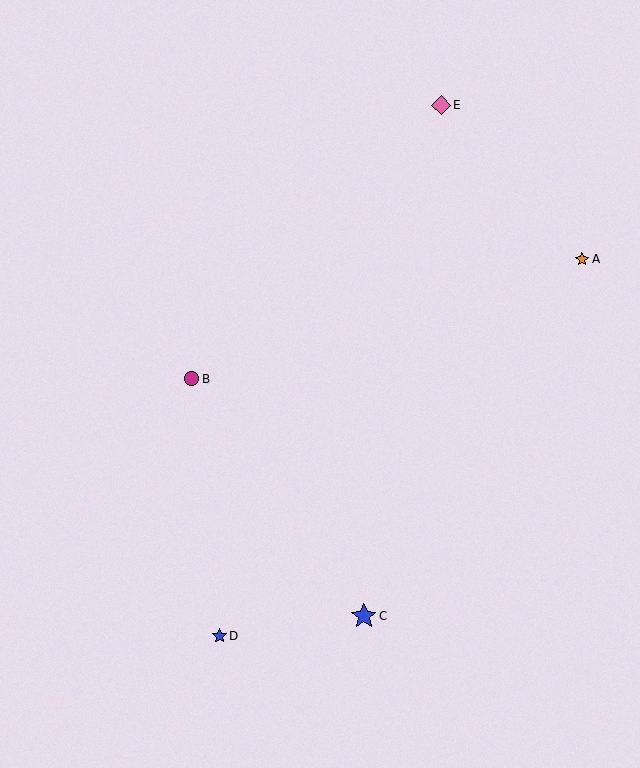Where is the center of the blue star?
The center of the blue star is at (219, 636).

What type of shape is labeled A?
Shape A is an orange star.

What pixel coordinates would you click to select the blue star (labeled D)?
Click at (219, 636) to select the blue star D.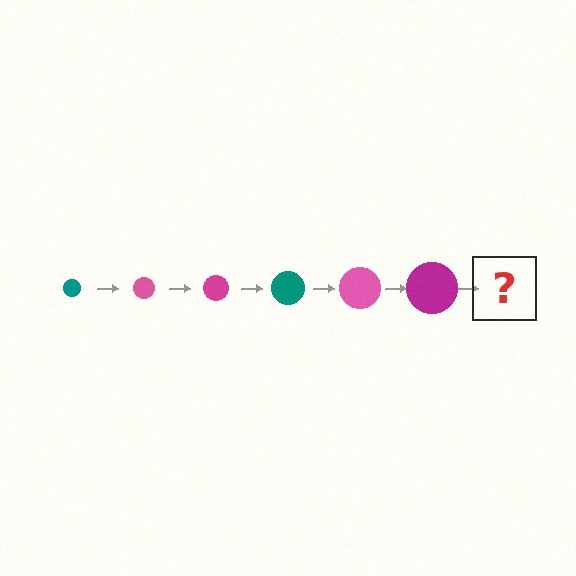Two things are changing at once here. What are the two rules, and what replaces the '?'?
The two rules are that the circle grows larger each step and the color cycles through teal, pink, and magenta. The '?' should be a teal circle, larger than the previous one.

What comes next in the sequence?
The next element should be a teal circle, larger than the previous one.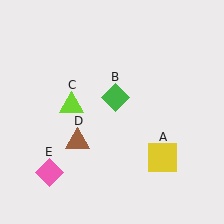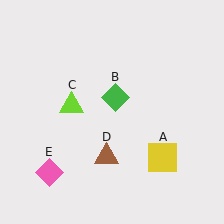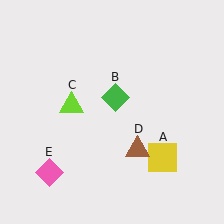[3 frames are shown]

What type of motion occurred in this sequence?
The brown triangle (object D) rotated counterclockwise around the center of the scene.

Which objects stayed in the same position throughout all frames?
Yellow square (object A) and green diamond (object B) and lime triangle (object C) and pink diamond (object E) remained stationary.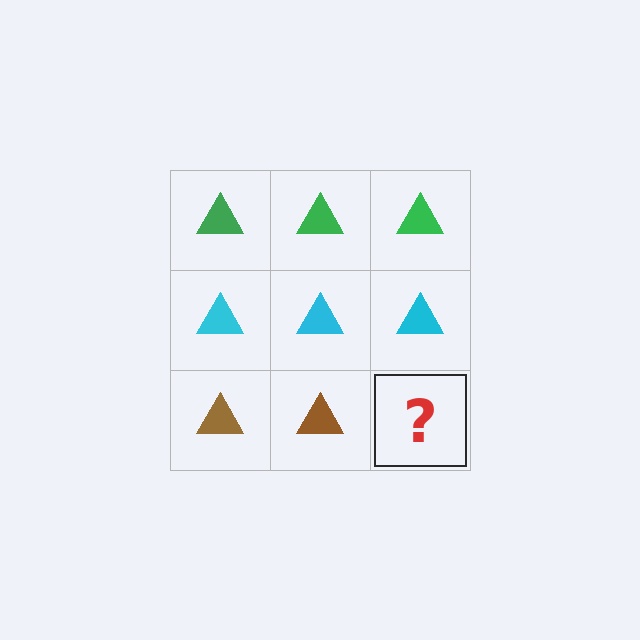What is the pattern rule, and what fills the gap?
The rule is that each row has a consistent color. The gap should be filled with a brown triangle.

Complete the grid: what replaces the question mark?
The question mark should be replaced with a brown triangle.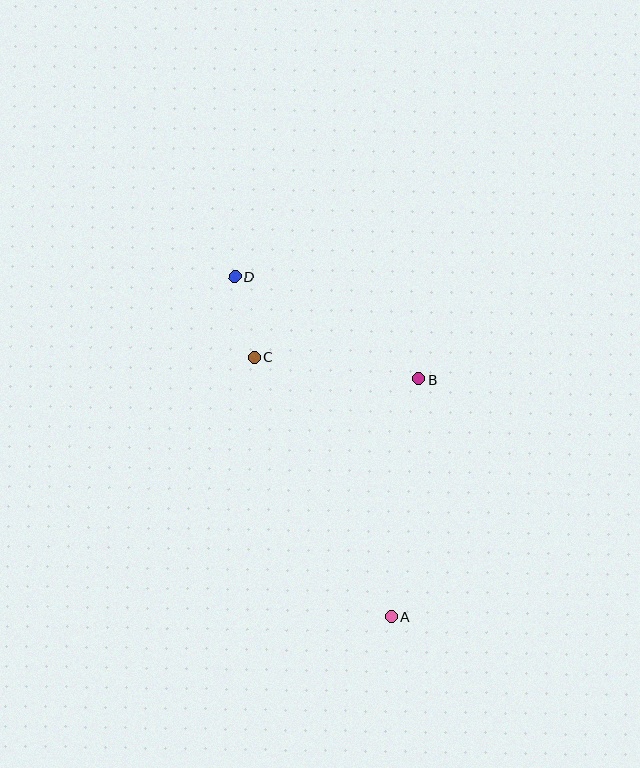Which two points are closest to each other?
Points C and D are closest to each other.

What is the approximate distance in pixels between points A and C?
The distance between A and C is approximately 293 pixels.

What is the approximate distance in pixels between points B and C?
The distance between B and C is approximately 166 pixels.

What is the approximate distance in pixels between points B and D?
The distance between B and D is approximately 211 pixels.